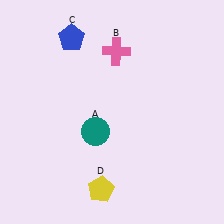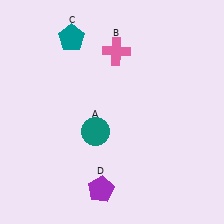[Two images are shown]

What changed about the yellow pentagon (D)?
In Image 1, D is yellow. In Image 2, it changed to purple.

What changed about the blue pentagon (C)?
In Image 1, C is blue. In Image 2, it changed to teal.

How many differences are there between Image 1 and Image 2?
There are 2 differences between the two images.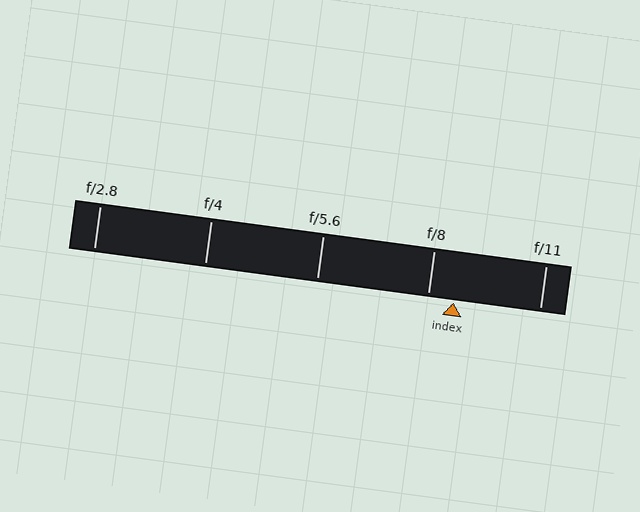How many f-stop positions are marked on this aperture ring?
There are 5 f-stop positions marked.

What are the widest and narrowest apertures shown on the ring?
The widest aperture shown is f/2.8 and the narrowest is f/11.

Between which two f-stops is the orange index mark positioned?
The index mark is between f/8 and f/11.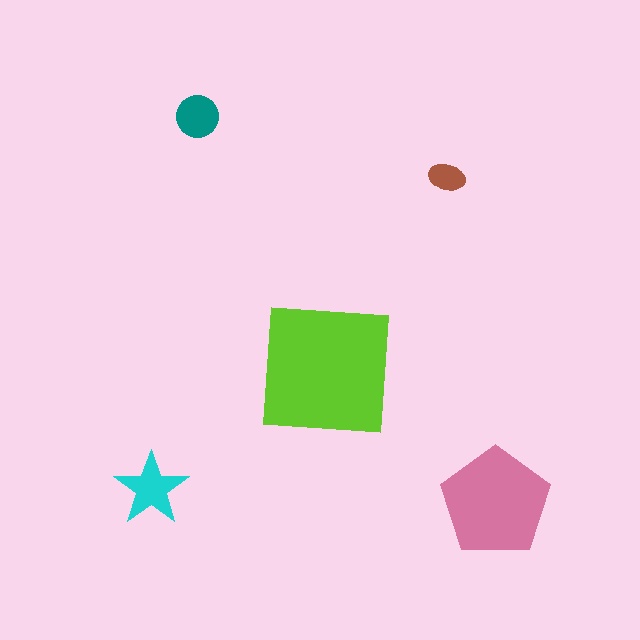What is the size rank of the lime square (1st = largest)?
1st.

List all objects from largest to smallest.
The lime square, the pink pentagon, the cyan star, the teal circle, the brown ellipse.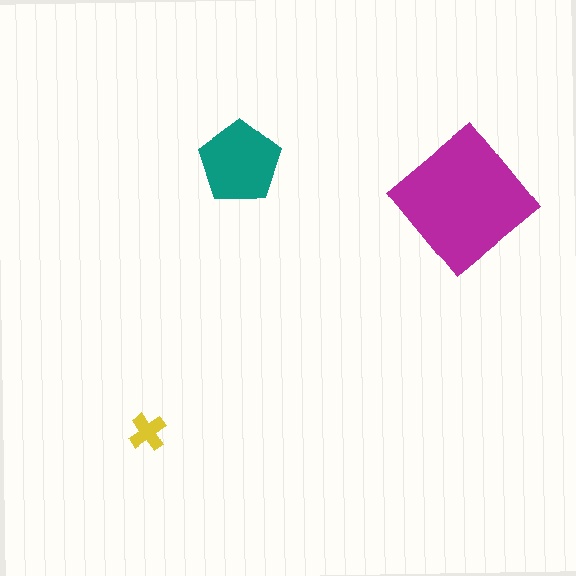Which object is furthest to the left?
The yellow cross is leftmost.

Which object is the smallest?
The yellow cross.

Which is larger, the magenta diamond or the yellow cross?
The magenta diamond.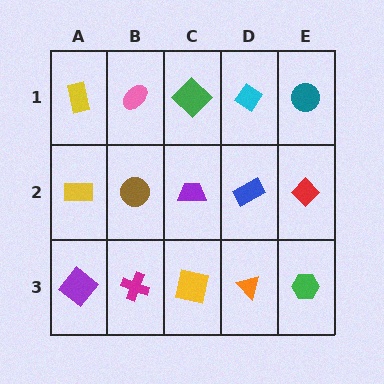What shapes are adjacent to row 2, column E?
A teal circle (row 1, column E), a green hexagon (row 3, column E), a blue rectangle (row 2, column D).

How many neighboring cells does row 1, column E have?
2.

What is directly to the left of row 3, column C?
A magenta cross.